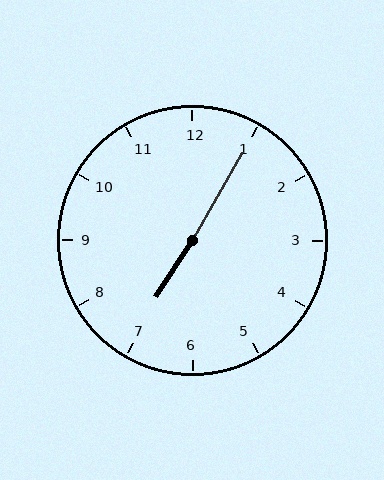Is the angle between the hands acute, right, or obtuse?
It is obtuse.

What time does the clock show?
7:05.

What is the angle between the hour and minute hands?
Approximately 178 degrees.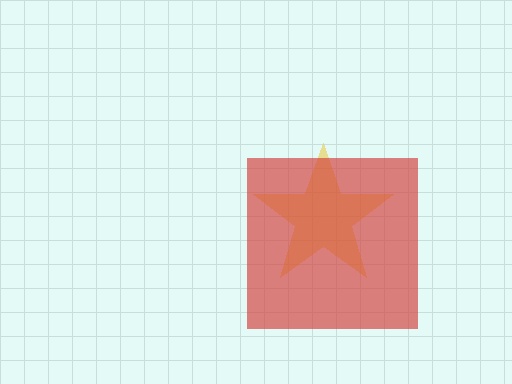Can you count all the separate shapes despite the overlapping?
Yes, there are 2 separate shapes.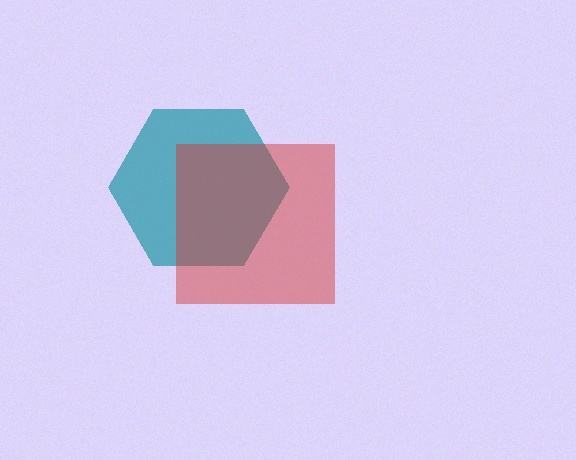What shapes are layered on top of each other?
The layered shapes are: a teal hexagon, a red square.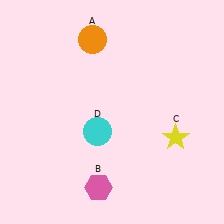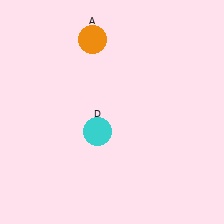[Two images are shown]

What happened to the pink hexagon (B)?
The pink hexagon (B) was removed in Image 2. It was in the bottom-left area of Image 1.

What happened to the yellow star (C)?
The yellow star (C) was removed in Image 2. It was in the bottom-right area of Image 1.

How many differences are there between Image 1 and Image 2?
There are 2 differences between the two images.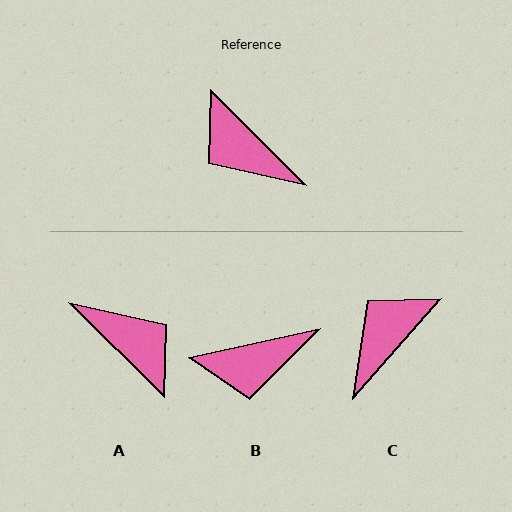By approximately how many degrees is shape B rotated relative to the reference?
Approximately 57 degrees counter-clockwise.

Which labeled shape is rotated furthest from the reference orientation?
A, about 180 degrees away.